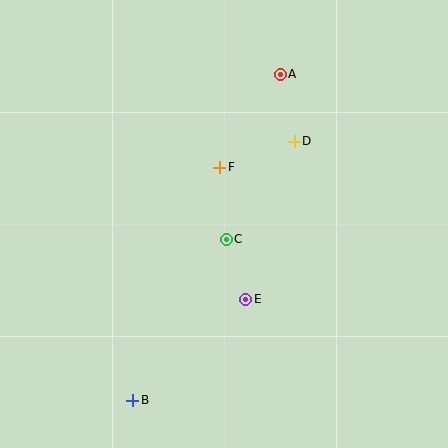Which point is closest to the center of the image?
Point C at (226, 239) is closest to the center.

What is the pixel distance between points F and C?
The distance between F and C is 73 pixels.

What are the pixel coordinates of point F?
Point F is at (220, 167).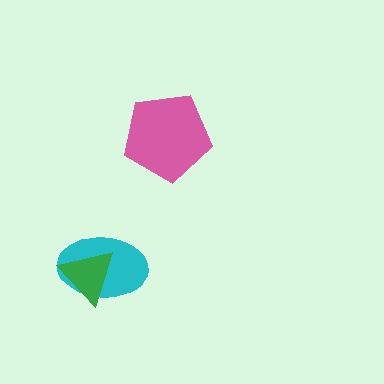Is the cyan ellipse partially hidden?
Yes, it is partially covered by another shape.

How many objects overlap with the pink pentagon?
0 objects overlap with the pink pentagon.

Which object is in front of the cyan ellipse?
The green triangle is in front of the cyan ellipse.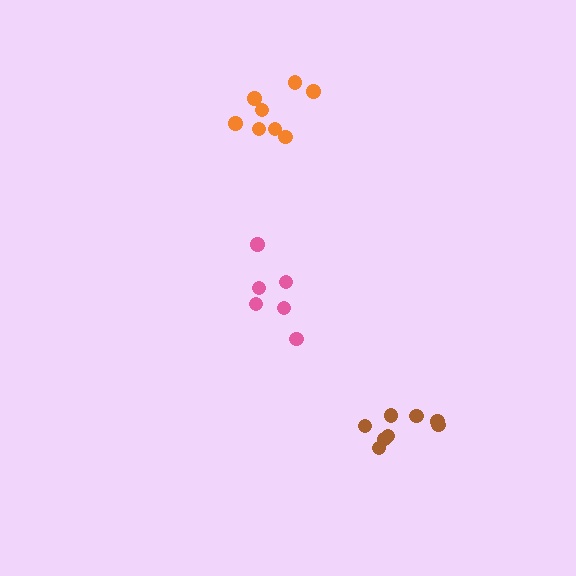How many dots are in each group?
Group 1: 6 dots, Group 2: 8 dots, Group 3: 8 dots (22 total).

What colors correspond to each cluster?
The clusters are colored: pink, orange, brown.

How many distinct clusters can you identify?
There are 3 distinct clusters.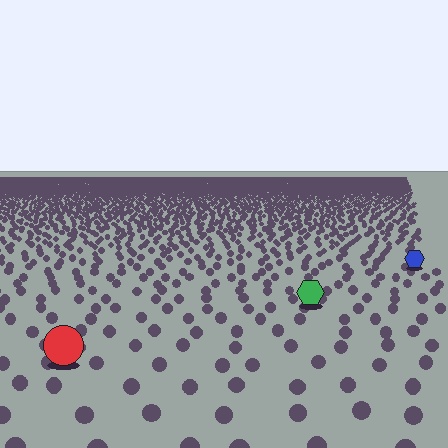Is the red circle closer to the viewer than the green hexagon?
Yes. The red circle is closer — you can tell from the texture gradient: the ground texture is coarser near it.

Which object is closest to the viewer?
The red circle is closest. The texture marks near it are larger and more spread out.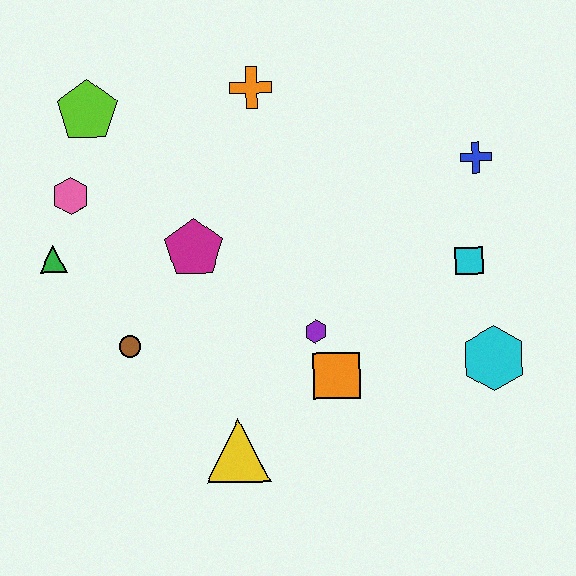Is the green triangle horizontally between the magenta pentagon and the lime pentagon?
No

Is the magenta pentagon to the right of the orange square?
No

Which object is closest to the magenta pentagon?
The brown circle is closest to the magenta pentagon.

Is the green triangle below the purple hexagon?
No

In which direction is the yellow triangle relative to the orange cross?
The yellow triangle is below the orange cross.